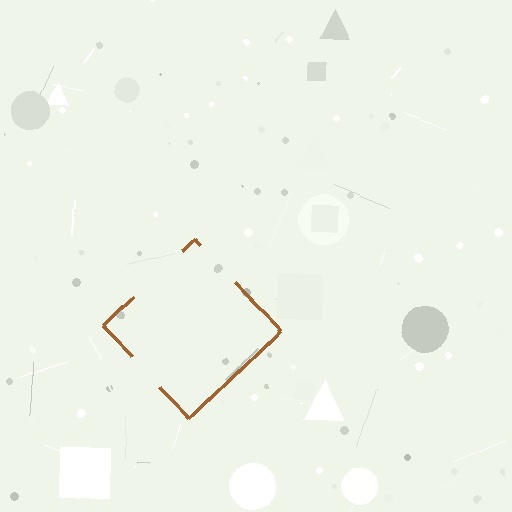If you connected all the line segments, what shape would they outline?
They would outline a diamond.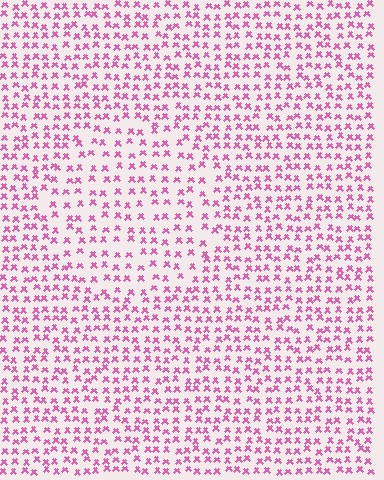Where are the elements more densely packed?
The elements are more densely packed outside the circle boundary.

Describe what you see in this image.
The image contains small pink elements arranged at two different densities. A circle-shaped region is visible where the elements are less densely packed than the surrounding area.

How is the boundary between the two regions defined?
The boundary is defined by a change in element density (approximately 1.5x ratio). All elements are the same color, size, and shape.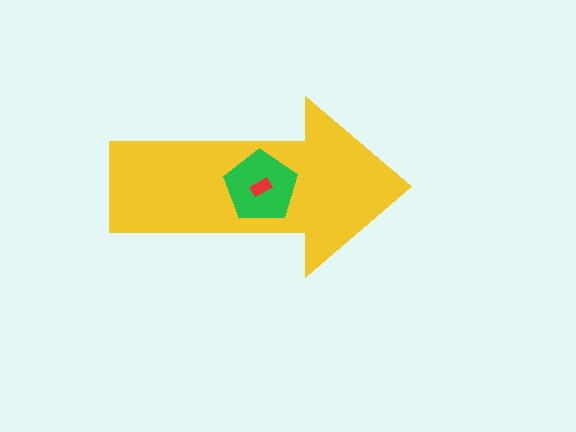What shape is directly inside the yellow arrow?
The green pentagon.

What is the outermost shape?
The yellow arrow.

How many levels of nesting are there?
3.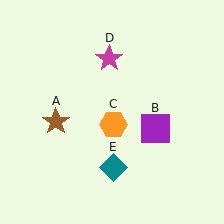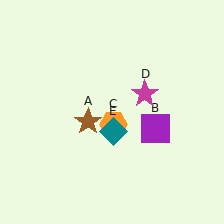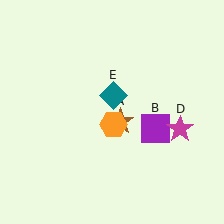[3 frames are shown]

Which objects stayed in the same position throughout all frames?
Purple square (object B) and orange hexagon (object C) remained stationary.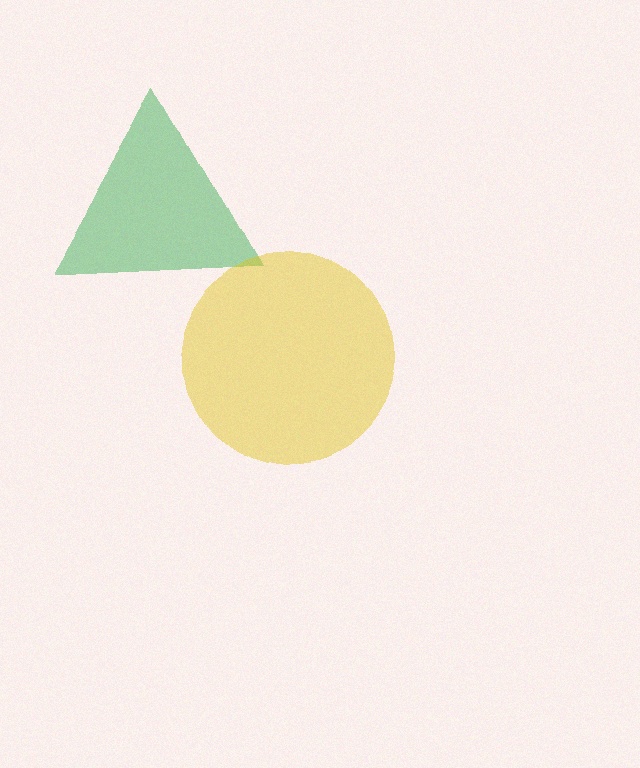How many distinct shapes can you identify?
There are 2 distinct shapes: a green triangle, a yellow circle.